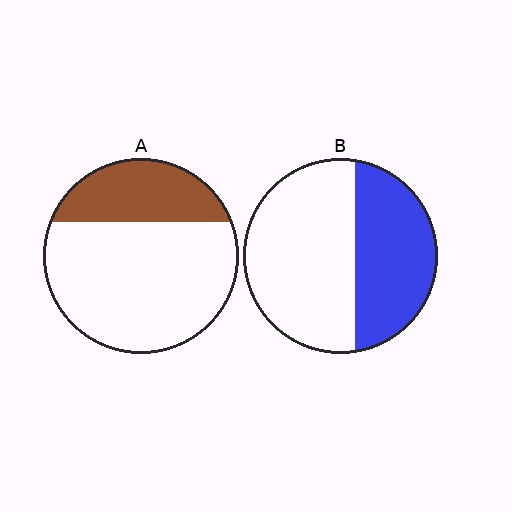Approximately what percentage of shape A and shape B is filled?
A is approximately 30% and B is approximately 40%.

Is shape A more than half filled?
No.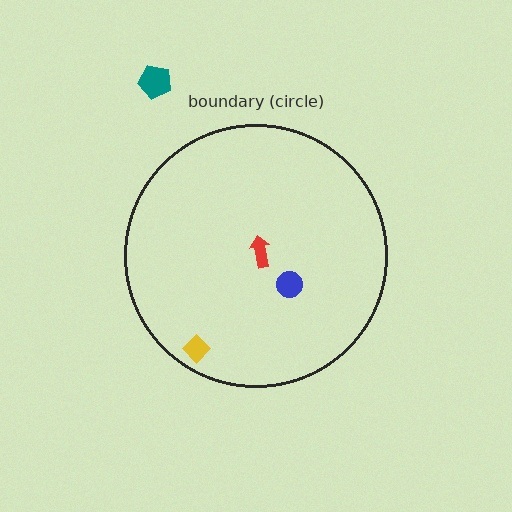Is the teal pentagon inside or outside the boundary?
Outside.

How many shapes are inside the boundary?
3 inside, 1 outside.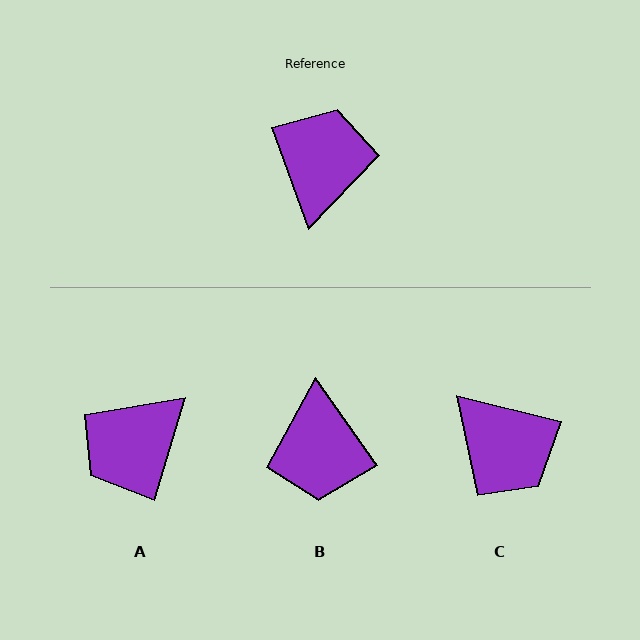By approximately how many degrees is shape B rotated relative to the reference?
Approximately 165 degrees clockwise.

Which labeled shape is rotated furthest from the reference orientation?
B, about 165 degrees away.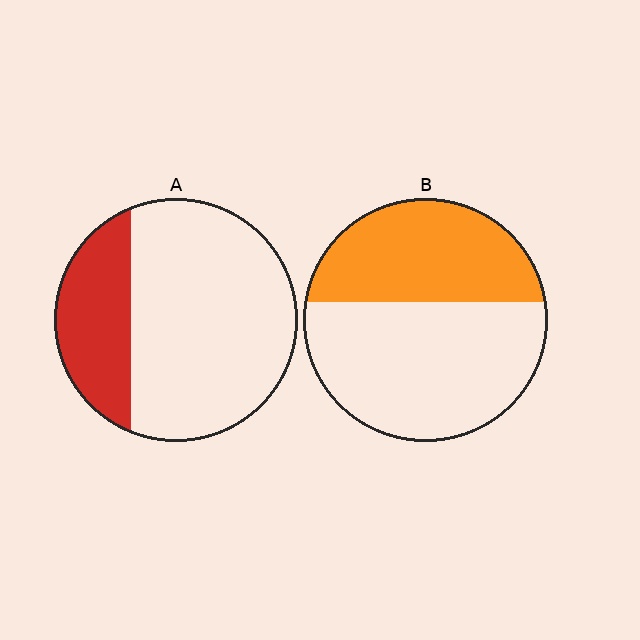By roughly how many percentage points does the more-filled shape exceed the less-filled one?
By roughly 15 percentage points (B over A).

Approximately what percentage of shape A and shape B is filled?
A is approximately 25% and B is approximately 40%.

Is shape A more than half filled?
No.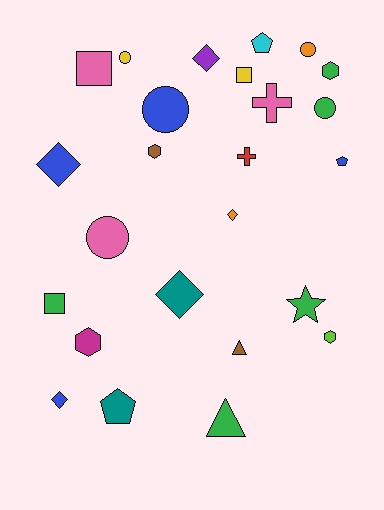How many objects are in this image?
There are 25 objects.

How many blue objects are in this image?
There are 4 blue objects.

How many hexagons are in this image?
There are 4 hexagons.